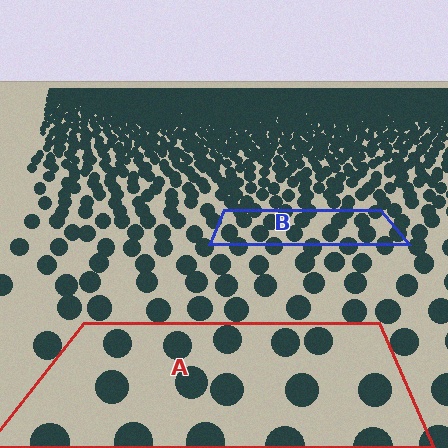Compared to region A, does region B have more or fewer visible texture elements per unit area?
Region B has more texture elements per unit area — they are packed more densely because it is farther away.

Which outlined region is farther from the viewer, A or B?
Region B is farther from the viewer — the texture elements inside it appear smaller and more densely packed.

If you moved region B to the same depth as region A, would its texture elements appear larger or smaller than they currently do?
They would appear larger. At a closer depth, the same texture elements are projected at a bigger on-screen size.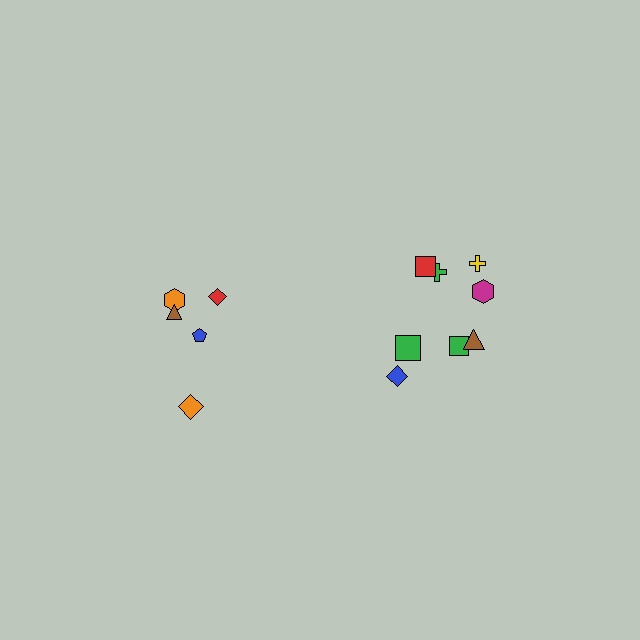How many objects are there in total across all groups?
There are 13 objects.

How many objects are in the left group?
There are 5 objects.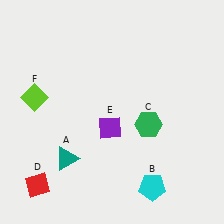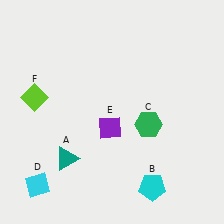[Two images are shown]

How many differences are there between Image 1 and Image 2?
There is 1 difference between the two images.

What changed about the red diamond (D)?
In Image 1, D is red. In Image 2, it changed to cyan.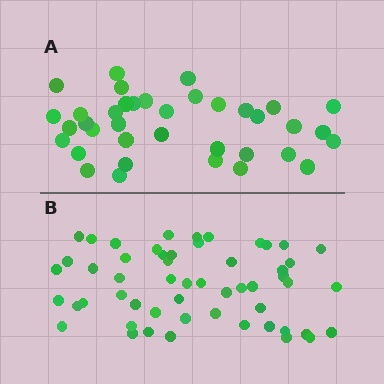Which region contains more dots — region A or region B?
Region B (the bottom region) has more dots.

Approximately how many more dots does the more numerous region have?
Region B has approximately 15 more dots than region A.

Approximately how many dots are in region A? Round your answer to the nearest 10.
About 40 dots. (The exact count is 37, which rounds to 40.)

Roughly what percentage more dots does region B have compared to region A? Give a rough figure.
About 45% more.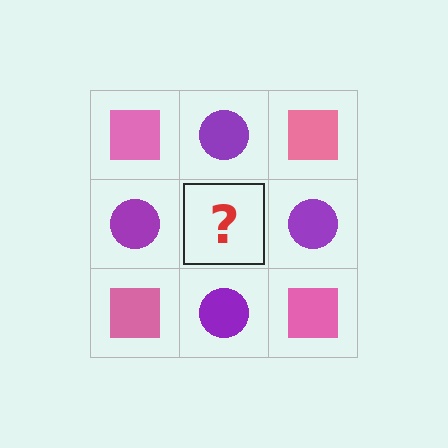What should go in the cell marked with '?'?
The missing cell should contain a pink square.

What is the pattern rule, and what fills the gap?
The rule is that it alternates pink square and purple circle in a checkerboard pattern. The gap should be filled with a pink square.